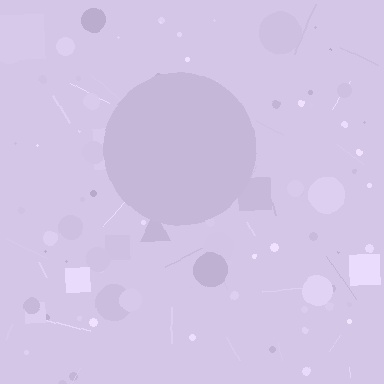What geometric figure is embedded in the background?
A circle is embedded in the background.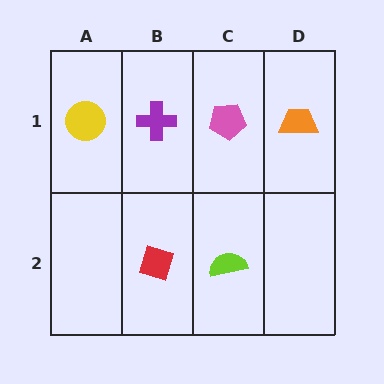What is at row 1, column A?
A yellow circle.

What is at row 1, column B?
A purple cross.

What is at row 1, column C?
A pink pentagon.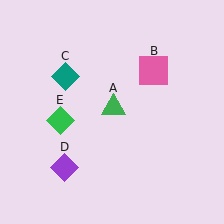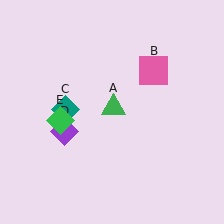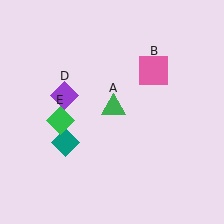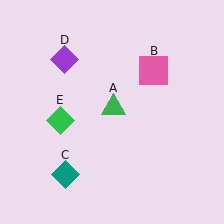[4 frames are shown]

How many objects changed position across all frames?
2 objects changed position: teal diamond (object C), purple diamond (object D).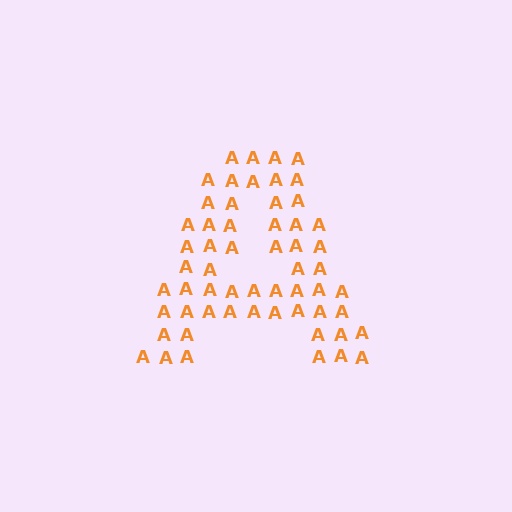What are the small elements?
The small elements are letter A's.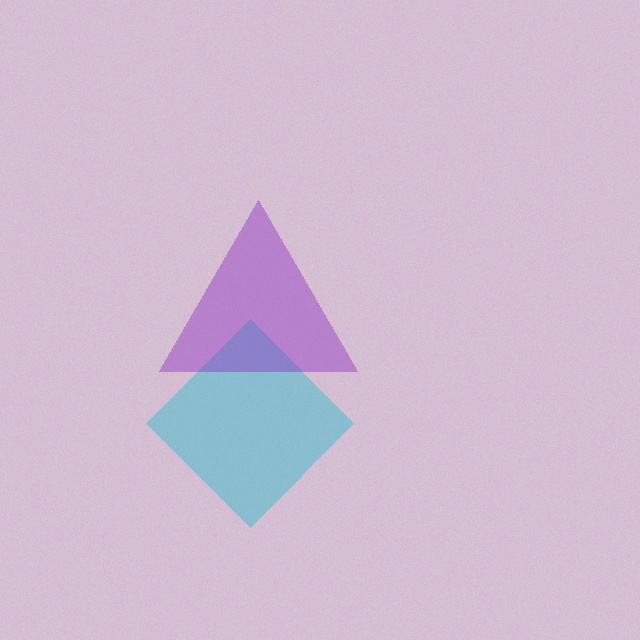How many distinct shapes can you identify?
There are 2 distinct shapes: a cyan diamond, a purple triangle.